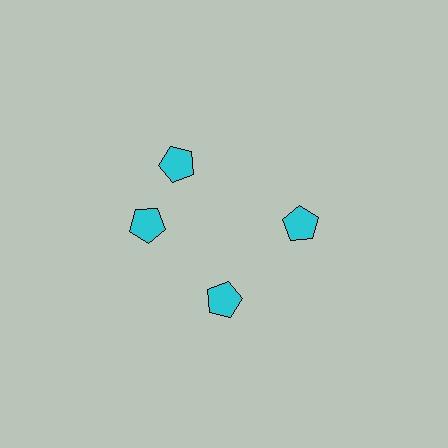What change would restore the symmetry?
The symmetry would be restored by rotating it back into even spacing with its neighbors so that all 4 pentagons sit at equal angles and equal distance from the center.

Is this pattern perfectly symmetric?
No. The 4 cyan pentagons are arranged in a ring, but one element near the 12 o'clock position is rotated out of alignment along the ring, breaking the 4-fold rotational symmetry.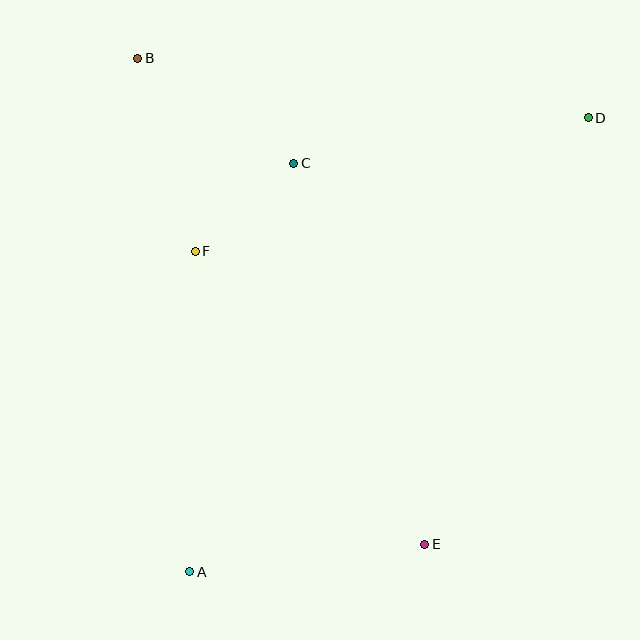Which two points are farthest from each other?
Points A and D are farthest from each other.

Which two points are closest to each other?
Points C and F are closest to each other.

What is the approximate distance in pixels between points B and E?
The distance between B and E is approximately 564 pixels.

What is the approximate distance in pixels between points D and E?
The distance between D and E is approximately 457 pixels.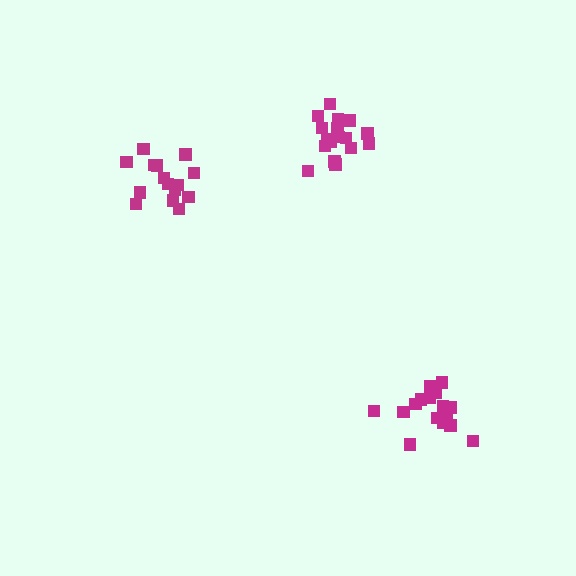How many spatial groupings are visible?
There are 3 spatial groupings.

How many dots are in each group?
Group 1: 15 dots, Group 2: 17 dots, Group 3: 16 dots (48 total).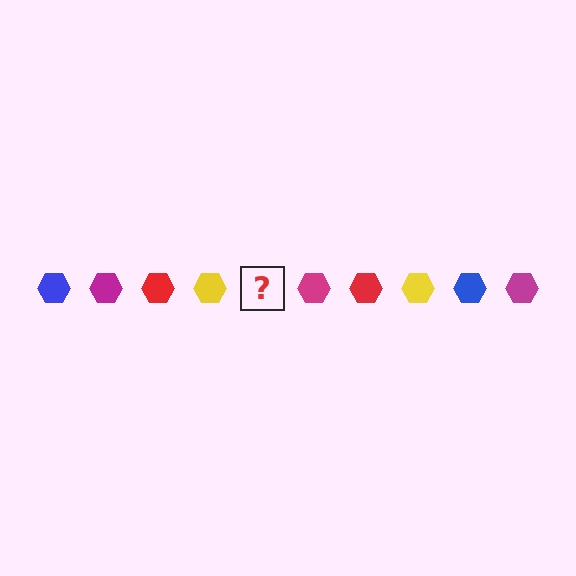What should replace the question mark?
The question mark should be replaced with a blue hexagon.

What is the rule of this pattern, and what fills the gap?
The rule is that the pattern cycles through blue, magenta, red, yellow hexagons. The gap should be filled with a blue hexagon.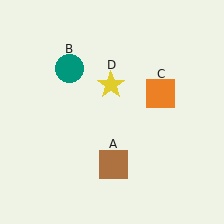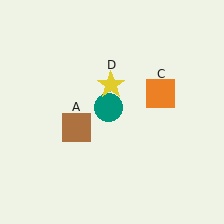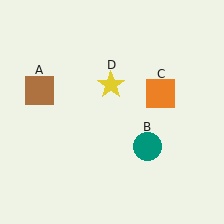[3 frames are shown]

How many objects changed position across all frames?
2 objects changed position: brown square (object A), teal circle (object B).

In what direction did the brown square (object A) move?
The brown square (object A) moved up and to the left.